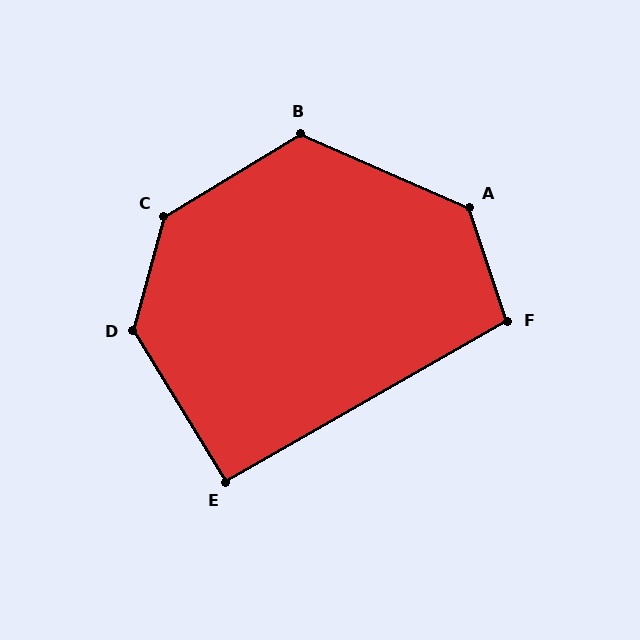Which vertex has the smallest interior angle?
E, at approximately 92 degrees.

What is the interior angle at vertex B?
Approximately 125 degrees (obtuse).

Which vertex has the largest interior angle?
C, at approximately 136 degrees.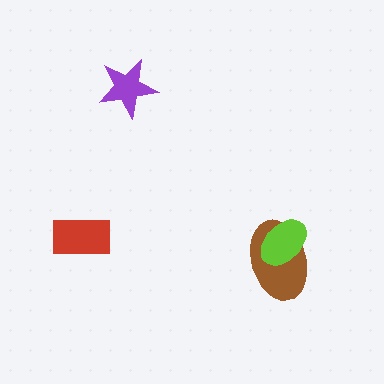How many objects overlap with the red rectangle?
0 objects overlap with the red rectangle.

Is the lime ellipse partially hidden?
No, no other shape covers it.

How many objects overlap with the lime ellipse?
1 object overlaps with the lime ellipse.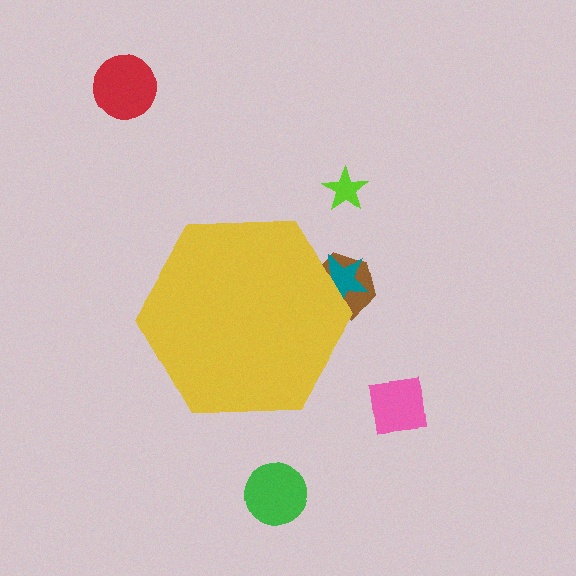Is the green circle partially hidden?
No, the green circle is fully visible.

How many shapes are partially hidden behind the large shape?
2 shapes are partially hidden.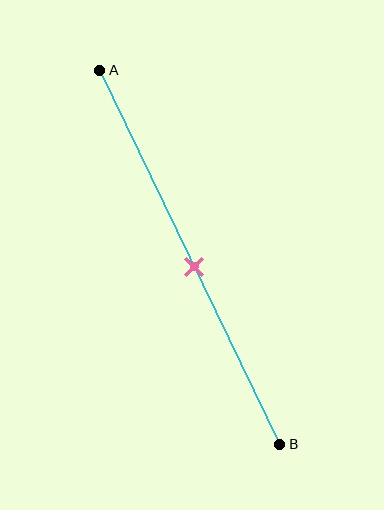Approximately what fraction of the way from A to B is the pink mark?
The pink mark is approximately 50% of the way from A to B.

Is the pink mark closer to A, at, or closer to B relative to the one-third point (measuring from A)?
The pink mark is closer to point B than the one-third point of segment AB.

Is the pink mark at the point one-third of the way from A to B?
No, the mark is at about 50% from A, not at the 33% one-third point.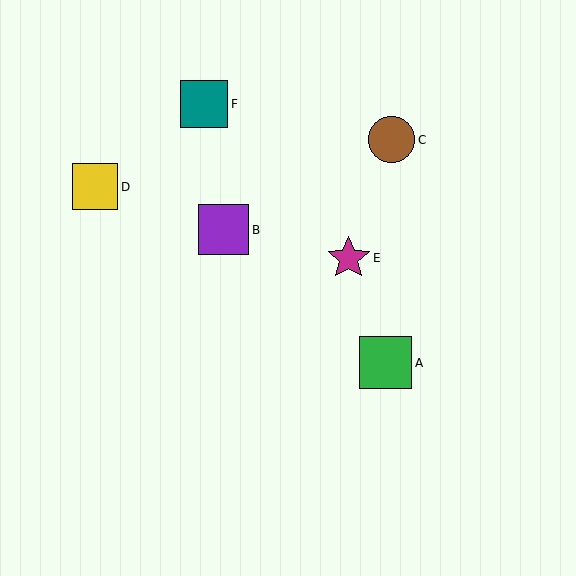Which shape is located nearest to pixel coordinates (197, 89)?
The teal square (labeled F) at (204, 104) is nearest to that location.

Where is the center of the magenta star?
The center of the magenta star is at (349, 258).